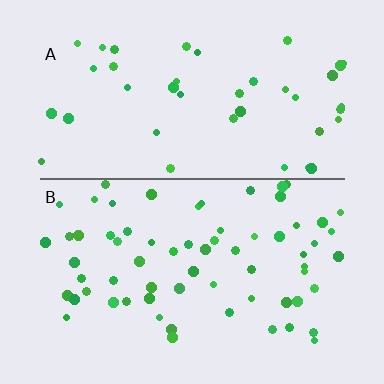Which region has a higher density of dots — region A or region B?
B (the bottom).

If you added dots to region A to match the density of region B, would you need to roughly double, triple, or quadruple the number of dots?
Approximately double.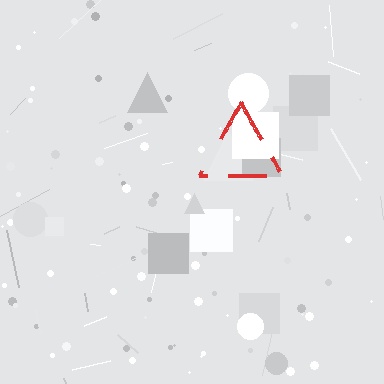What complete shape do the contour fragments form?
The contour fragments form a triangle.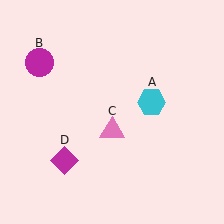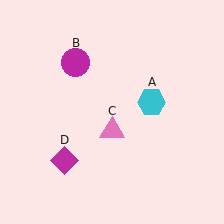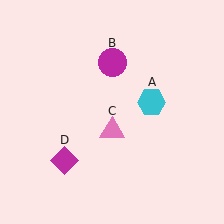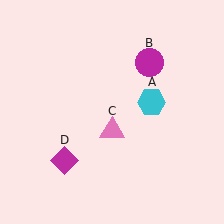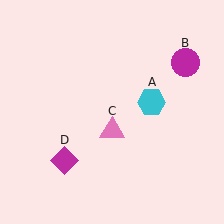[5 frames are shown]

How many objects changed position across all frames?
1 object changed position: magenta circle (object B).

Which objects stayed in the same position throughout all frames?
Cyan hexagon (object A) and pink triangle (object C) and magenta diamond (object D) remained stationary.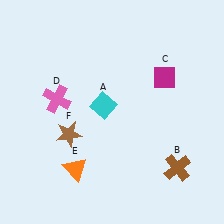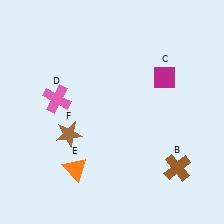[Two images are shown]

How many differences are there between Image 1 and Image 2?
There is 1 difference between the two images.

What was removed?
The cyan diamond (A) was removed in Image 2.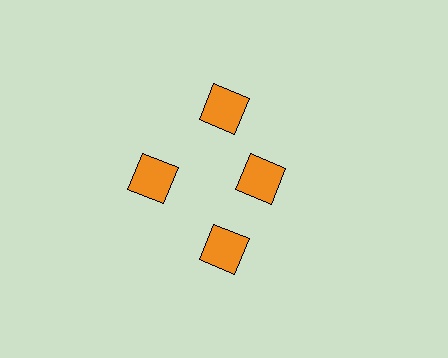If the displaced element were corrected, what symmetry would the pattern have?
It would have 4-fold rotational symmetry — the pattern would map onto itself every 90 degrees.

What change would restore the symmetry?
The symmetry would be restored by moving it outward, back onto the ring so that all 4 squares sit at equal angles and equal distance from the center.